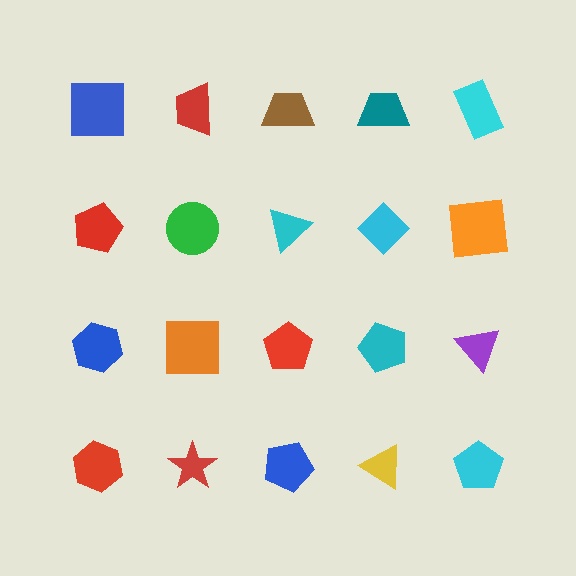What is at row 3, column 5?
A purple triangle.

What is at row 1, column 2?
A red trapezoid.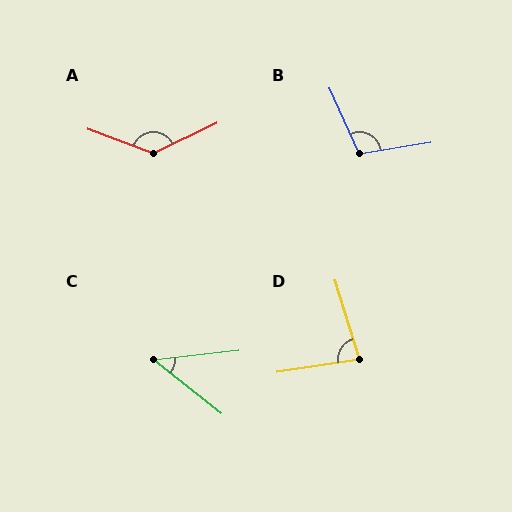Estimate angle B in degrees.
Approximately 105 degrees.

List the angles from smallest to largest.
C (45°), D (81°), B (105°), A (134°).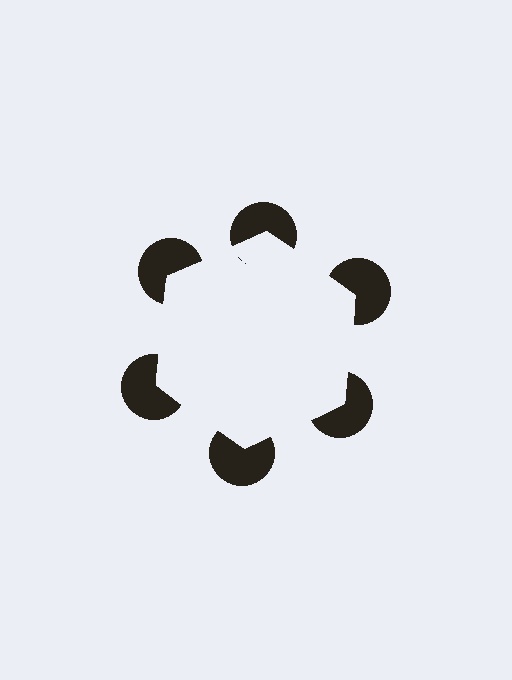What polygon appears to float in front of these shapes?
An illusory hexagon — its edges are inferred from the aligned wedge cuts in the pac-man discs, not physically drawn.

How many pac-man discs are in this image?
There are 6 — one at each vertex of the illusory hexagon.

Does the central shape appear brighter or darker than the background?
It typically appears slightly brighter than the background, even though no actual brightness change is drawn.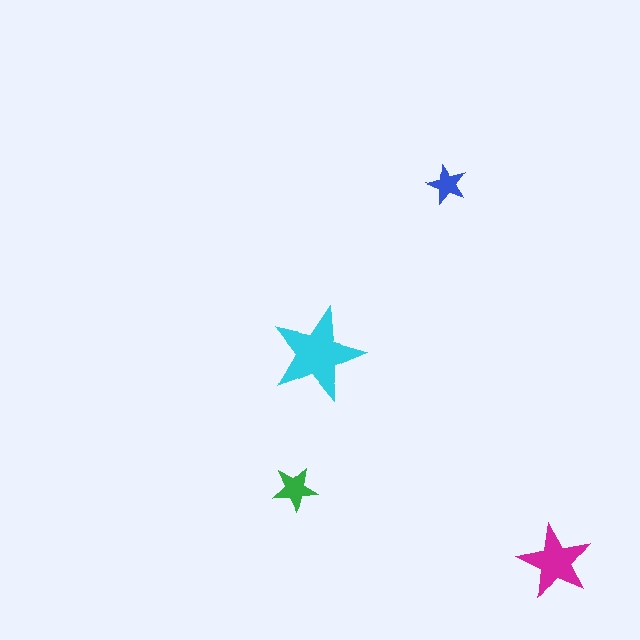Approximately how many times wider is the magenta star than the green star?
About 1.5 times wider.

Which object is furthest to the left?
The green star is leftmost.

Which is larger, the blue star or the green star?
The green one.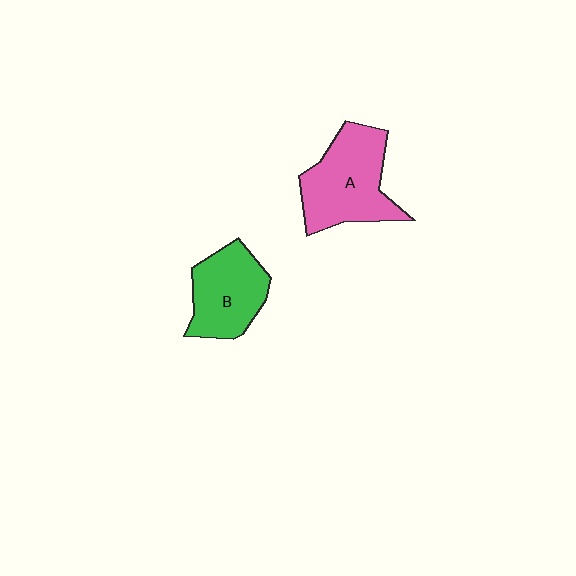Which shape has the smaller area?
Shape B (green).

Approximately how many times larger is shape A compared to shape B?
Approximately 1.3 times.